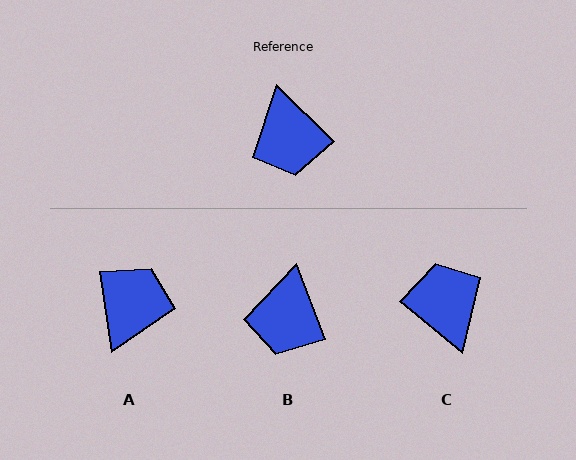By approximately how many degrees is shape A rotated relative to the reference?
Approximately 143 degrees counter-clockwise.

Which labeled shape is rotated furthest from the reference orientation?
C, about 175 degrees away.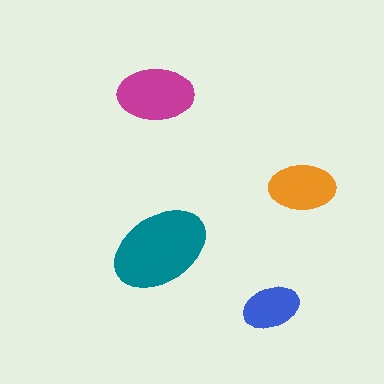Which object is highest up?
The magenta ellipse is topmost.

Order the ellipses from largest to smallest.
the teal one, the magenta one, the orange one, the blue one.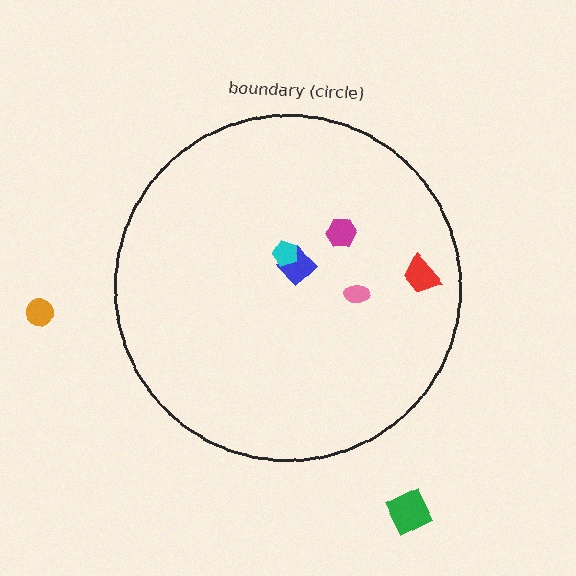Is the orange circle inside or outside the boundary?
Outside.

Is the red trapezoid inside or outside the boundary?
Inside.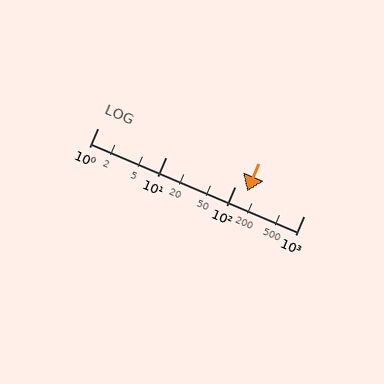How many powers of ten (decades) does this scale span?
The scale spans 3 decades, from 1 to 1000.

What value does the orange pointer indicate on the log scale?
The pointer indicates approximately 150.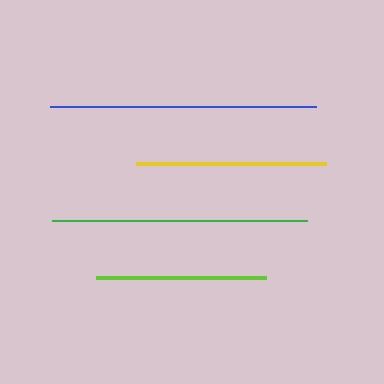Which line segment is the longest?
The blue line is the longest at approximately 266 pixels.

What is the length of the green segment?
The green segment is approximately 255 pixels long.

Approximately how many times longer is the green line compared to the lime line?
The green line is approximately 1.5 times the length of the lime line.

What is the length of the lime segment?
The lime segment is approximately 170 pixels long.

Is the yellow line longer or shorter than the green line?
The green line is longer than the yellow line.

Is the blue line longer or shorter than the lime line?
The blue line is longer than the lime line.